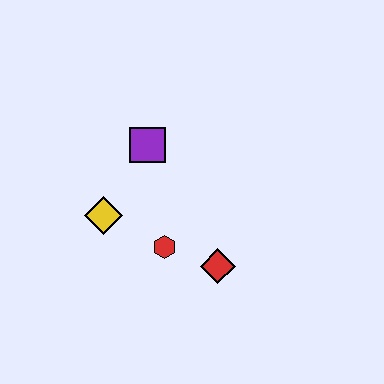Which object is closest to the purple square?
The yellow diamond is closest to the purple square.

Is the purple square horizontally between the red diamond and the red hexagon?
No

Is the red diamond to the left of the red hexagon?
No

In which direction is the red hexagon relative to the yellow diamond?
The red hexagon is to the right of the yellow diamond.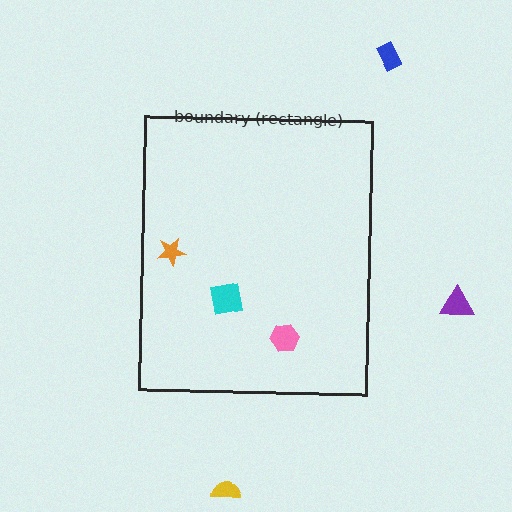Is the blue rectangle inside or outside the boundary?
Outside.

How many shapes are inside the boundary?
3 inside, 3 outside.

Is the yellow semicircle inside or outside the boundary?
Outside.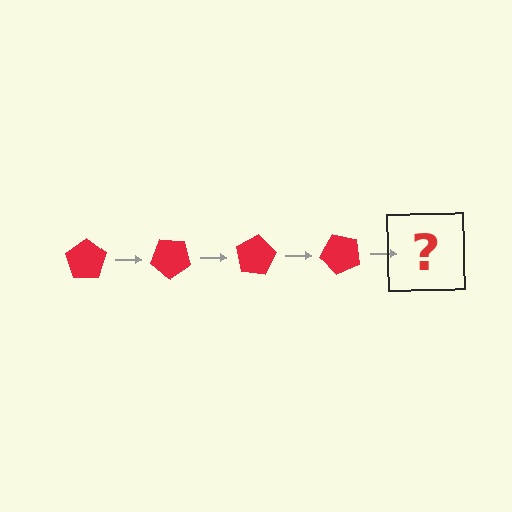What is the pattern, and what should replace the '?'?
The pattern is that the pentagon rotates 40 degrees each step. The '?' should be a red pentagon rotated 160 degrees.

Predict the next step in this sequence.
The next step is a red pentagon rotated 160 degrees.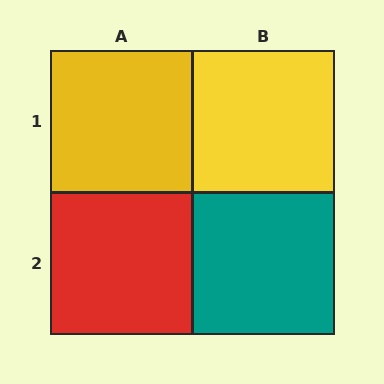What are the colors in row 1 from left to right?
Yellow, yellow.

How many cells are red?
1 cell is red.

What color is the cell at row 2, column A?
Red.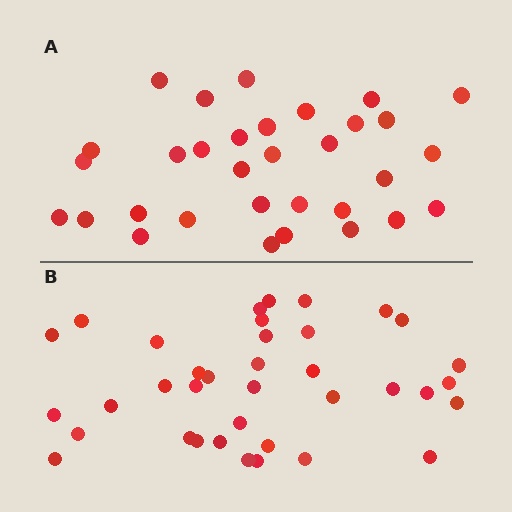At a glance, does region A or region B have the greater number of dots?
Region B (the bottom region) has more dots.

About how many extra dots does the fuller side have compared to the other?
Region B has about 5 more dots than region A.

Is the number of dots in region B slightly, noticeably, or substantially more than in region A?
Region B has only slightly more — the two regions are fairly close. The ratio is roughly 1.2 to 1.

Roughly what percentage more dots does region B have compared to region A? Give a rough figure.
About 15% more.